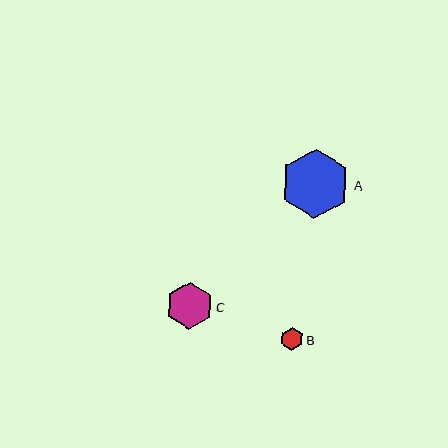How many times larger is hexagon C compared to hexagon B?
Hexagon C is approximately 2.1 times the size of hexagon B.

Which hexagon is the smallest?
Hexagon B is the smallest with a size of approximately 23 pixels.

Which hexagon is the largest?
Hexagon A is the largest with a size of approximately 70 pixels.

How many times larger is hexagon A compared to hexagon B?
Hexagon A is approximately 3.1 times the size of hexagon B.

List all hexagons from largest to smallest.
From largest to smallest: A, C, B.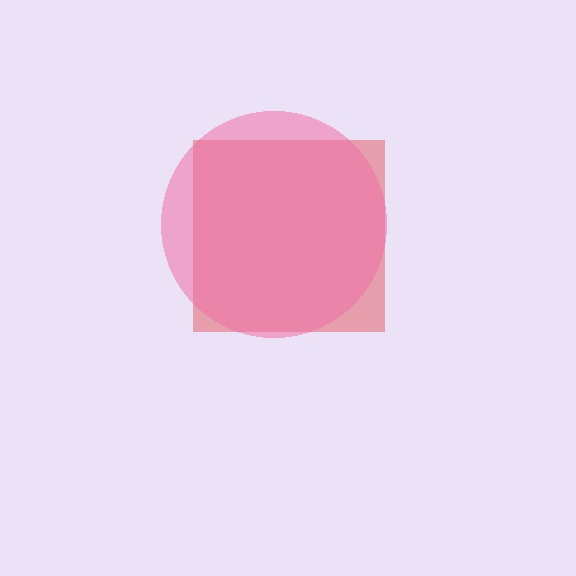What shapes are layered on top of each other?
The layered shapes are: a red square, a pink circle.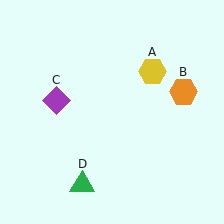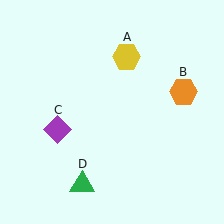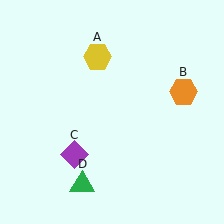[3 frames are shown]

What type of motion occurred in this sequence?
The yellow hexagon (object A), purple diamond (object C) rotated counterclockwise around the center of the scene.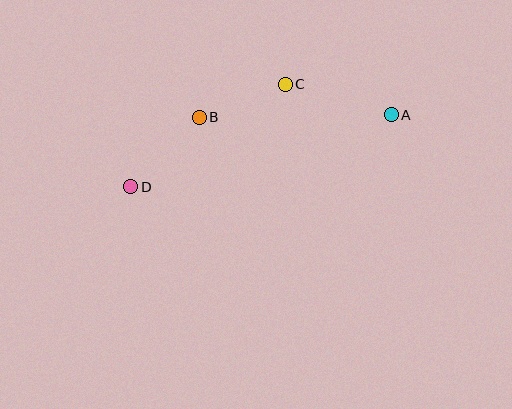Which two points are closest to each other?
Points B and C are closest to each other.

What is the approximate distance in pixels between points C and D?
The distance between C and D is approximately 185 pixels.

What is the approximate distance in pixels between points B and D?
The distance between B and D is approximately 98 pixels.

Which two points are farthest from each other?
Points A and D are farthest from each other.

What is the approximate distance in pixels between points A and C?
The distance between A and C is approximately 111 pixels.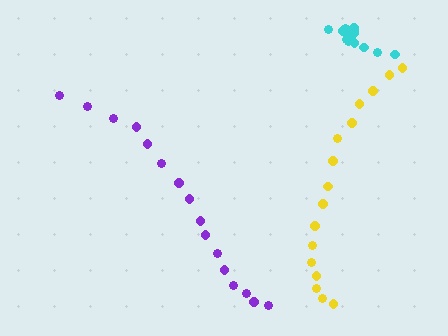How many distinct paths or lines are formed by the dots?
There are 3 distinct paths.